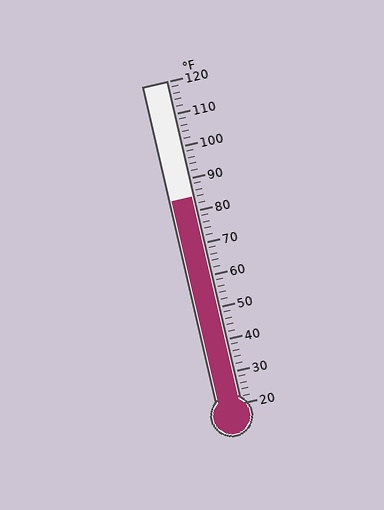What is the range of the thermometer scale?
The thermometer scale ranges from 20°F to 120°F.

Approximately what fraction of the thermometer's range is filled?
The thermometer is filled to approximately 65% of its range.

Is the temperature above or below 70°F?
The temperature is above 70°F.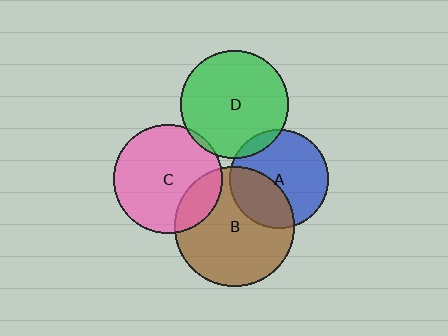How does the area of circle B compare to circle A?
Approximately 1.5 times.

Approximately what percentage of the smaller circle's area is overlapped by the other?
Approximately 10%.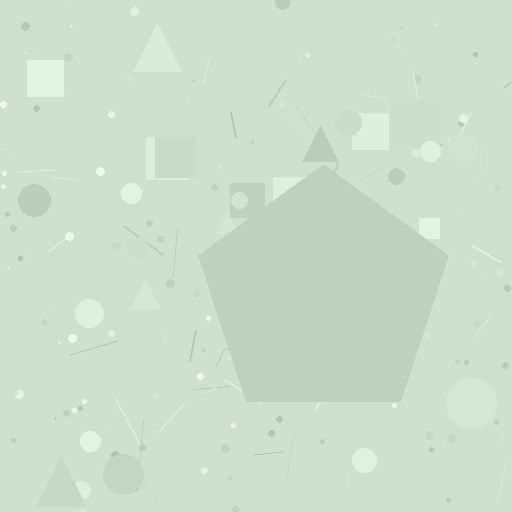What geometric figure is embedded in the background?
A pentagon is embedded in the background.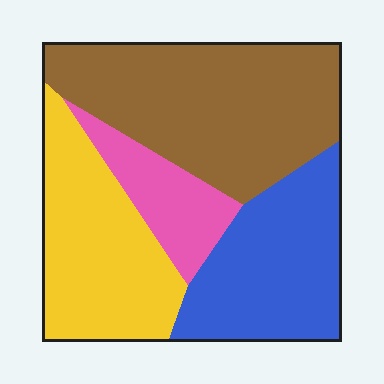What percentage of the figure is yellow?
Yellow covers roughly 25% of the figure.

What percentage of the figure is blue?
Blue takes up between a quarter and a half of the figure.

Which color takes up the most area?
Brown, at roughly 35%.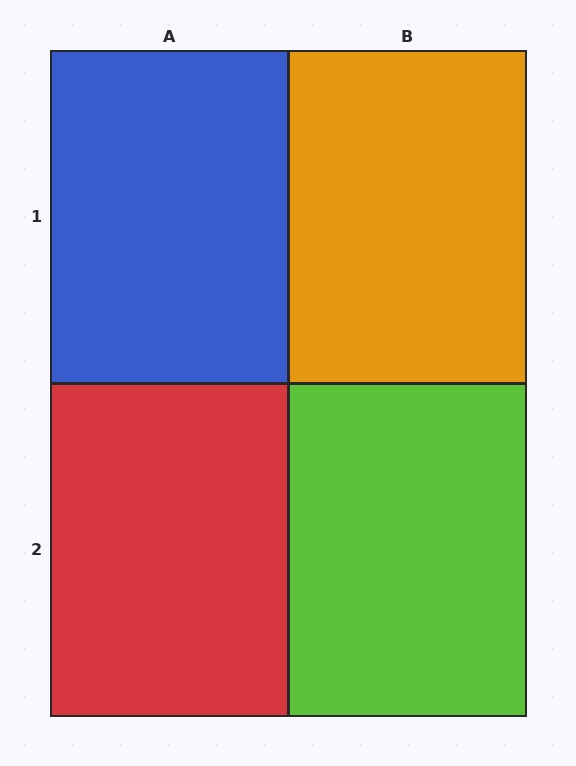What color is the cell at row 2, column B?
Lime.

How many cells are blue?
1 cell is blue.